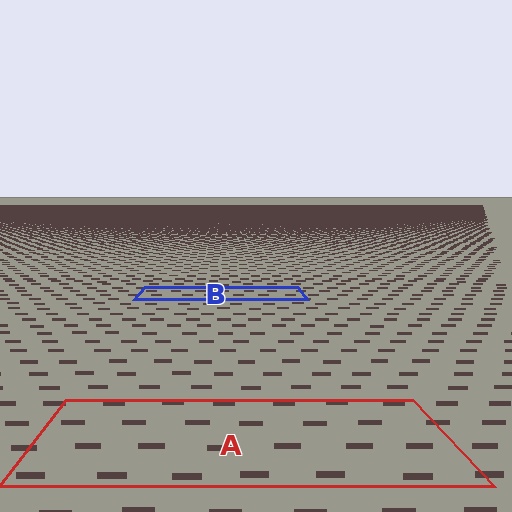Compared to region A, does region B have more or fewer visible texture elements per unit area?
Region B has more texture elements per unit area — they are packed more densely because it is farther away.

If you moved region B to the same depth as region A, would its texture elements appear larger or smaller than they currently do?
They would appear larger. At a closer depth, the same texture elements are projected at a bigger on-screen size.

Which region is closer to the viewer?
Region A is closer. The texture elements there are larger and more spread out.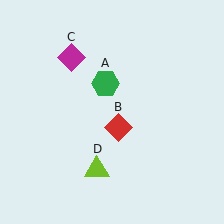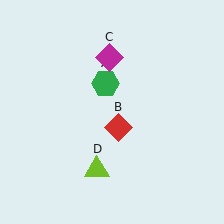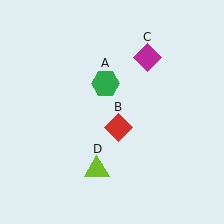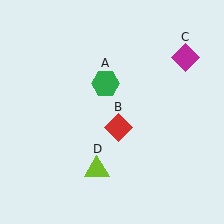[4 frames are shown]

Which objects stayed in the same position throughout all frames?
Green hexagon (object A) and red diamond (object B) and lime triangle (object D) remained stationary.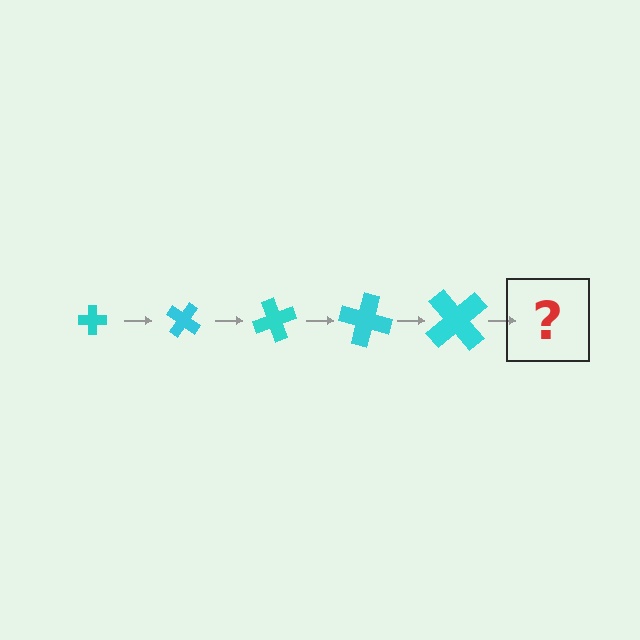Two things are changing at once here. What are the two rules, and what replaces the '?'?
The two rules are that the cross grows larger each step and it rotates 35 degrees each step. The '?' should be a cross, larger than the previous one and rotated 175 degrees from the start.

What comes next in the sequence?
The next element should be a cross, larger than the previous one and rotated 175 degrees from the start.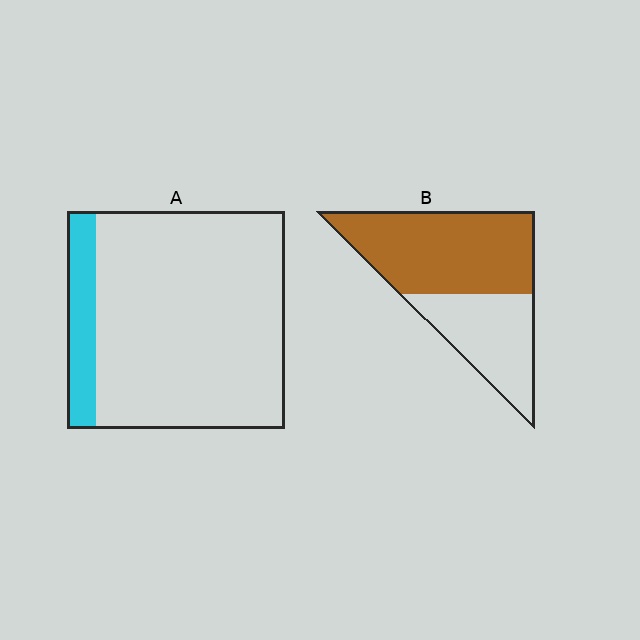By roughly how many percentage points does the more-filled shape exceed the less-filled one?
By roughly 50 percentage points (B over A).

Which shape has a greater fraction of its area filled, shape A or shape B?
Shape B.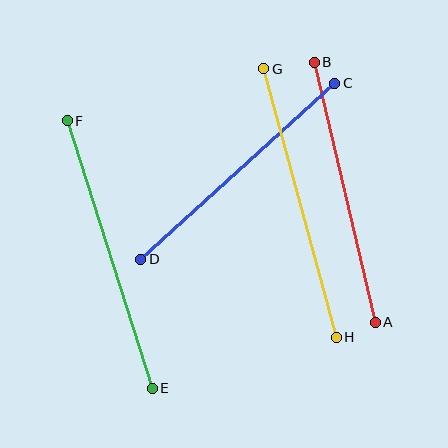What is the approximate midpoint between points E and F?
The midpoint is at approximately (110, 255) pixels.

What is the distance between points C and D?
The distance is approximately 262 pixels.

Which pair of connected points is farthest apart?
Points E and F are farthest apart.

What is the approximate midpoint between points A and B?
The midpoint is at approximately (345, 192) pixels.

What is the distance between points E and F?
The distance is approximately 280 pixels.